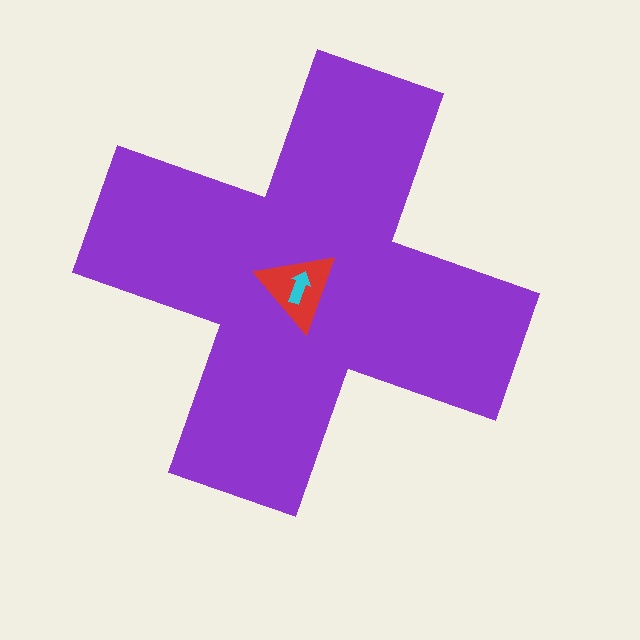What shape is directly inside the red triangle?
The cyan arrow.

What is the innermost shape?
The cyan arrow.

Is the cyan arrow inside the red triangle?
Yes.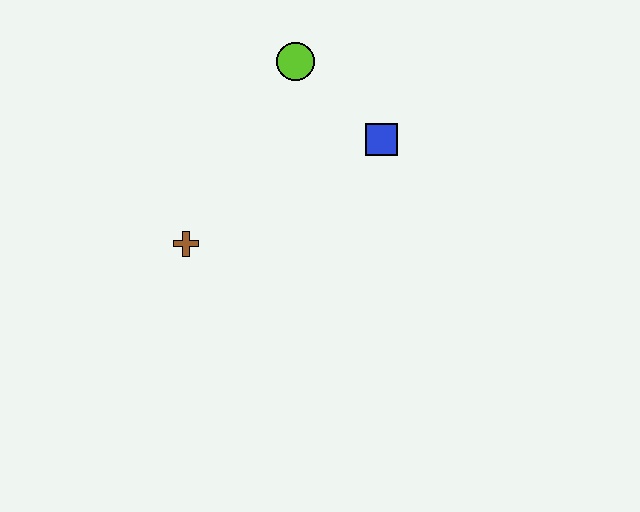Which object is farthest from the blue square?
The brown cross is farthest from the blue square.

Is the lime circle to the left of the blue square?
Yes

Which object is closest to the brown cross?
The lime circle is closest to the brown cross.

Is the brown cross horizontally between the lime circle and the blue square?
No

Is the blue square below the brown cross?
No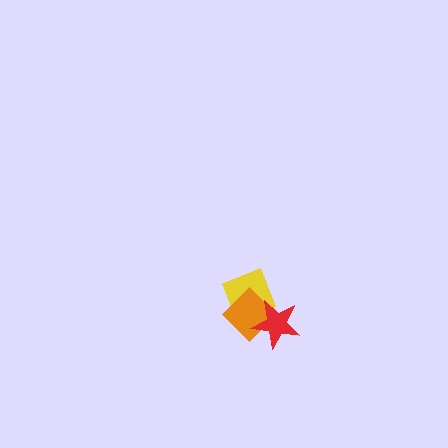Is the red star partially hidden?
No, no other shape covers it.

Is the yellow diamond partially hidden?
Yes, it is partially covered by another shape.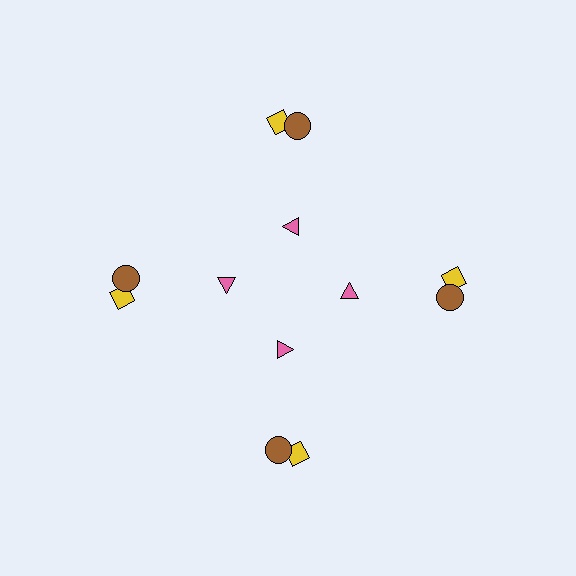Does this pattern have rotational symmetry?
Yes, this pattern has 4-fold rotational symmetry. It looks the same after rotating 90 degrees around the center.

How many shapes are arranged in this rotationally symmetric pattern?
There are 12 shapes, arranged in 4 groups of 3.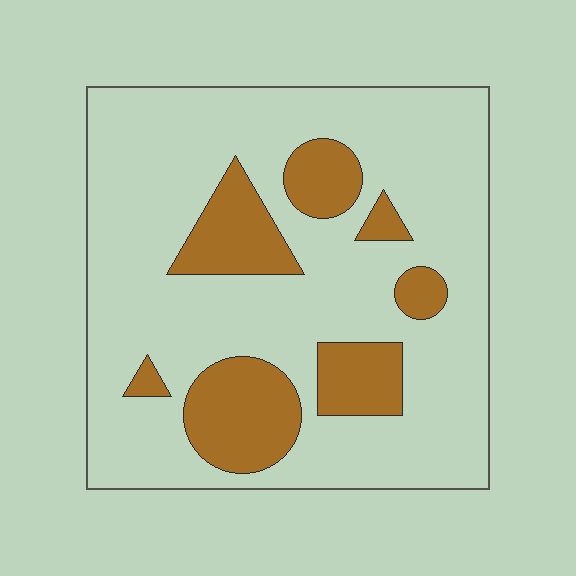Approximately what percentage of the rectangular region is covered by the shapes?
Approximately 20%.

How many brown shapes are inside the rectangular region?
7.